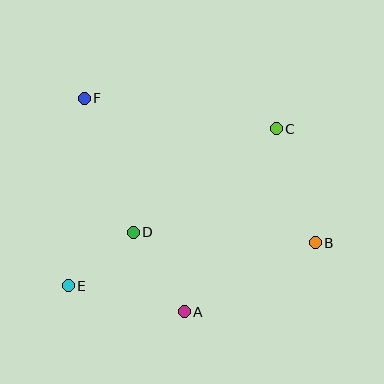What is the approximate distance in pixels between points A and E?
The distance between A and E is approximately 119 pixels.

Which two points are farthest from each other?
Points B and F are farthest from each other.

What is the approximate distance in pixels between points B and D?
The distance between B and D is approximately 182 pixels.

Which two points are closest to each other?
Points D and E are closest to each other.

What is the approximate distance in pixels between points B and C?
The distance between B and C is approximately 120 pixels.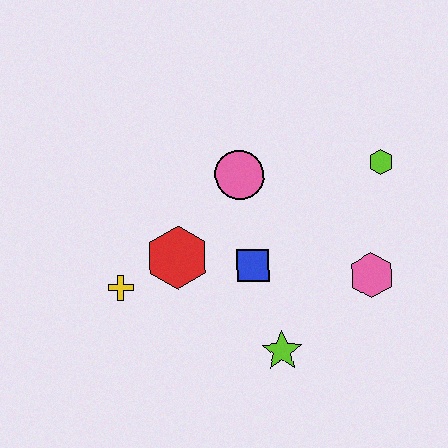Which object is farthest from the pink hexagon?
The yellow cross is farthest from the pink hexagon.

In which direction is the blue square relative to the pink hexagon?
The blue square is to the left of the pink hexagon.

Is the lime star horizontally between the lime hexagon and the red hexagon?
Yes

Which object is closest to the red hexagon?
The yellow cross is closest to the red hexagon.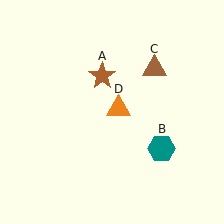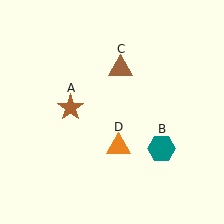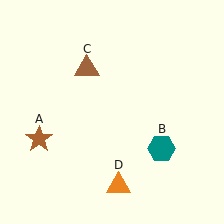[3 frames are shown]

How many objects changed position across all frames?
3 objects changed position: brown star (object A), brown triangle (object C), orange triangle (object D).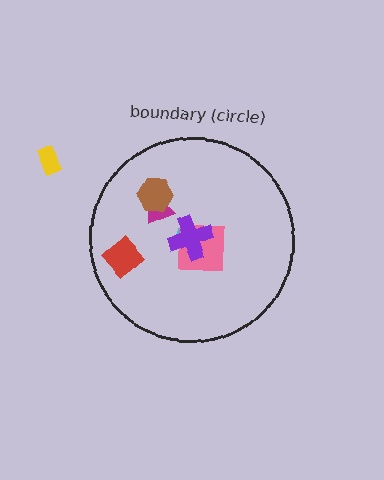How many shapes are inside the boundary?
6 inside, 1 outside.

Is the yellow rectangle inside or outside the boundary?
Outside.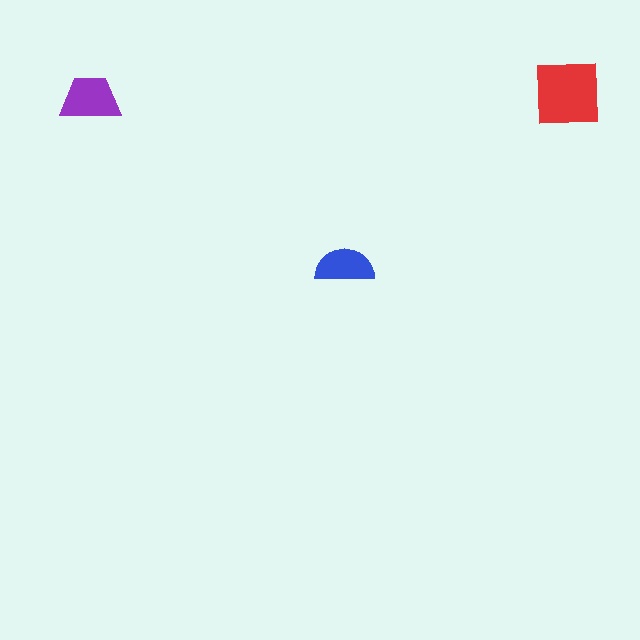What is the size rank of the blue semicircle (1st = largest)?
3rd.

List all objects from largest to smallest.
The red square, the purple trapezoid, the blue semicircle.